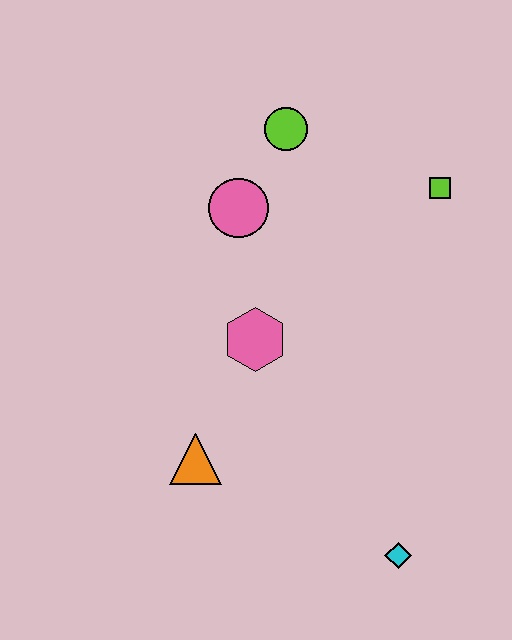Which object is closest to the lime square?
The lime circle is closest to the lime square.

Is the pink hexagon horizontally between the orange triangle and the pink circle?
No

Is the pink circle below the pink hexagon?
No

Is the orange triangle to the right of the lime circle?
No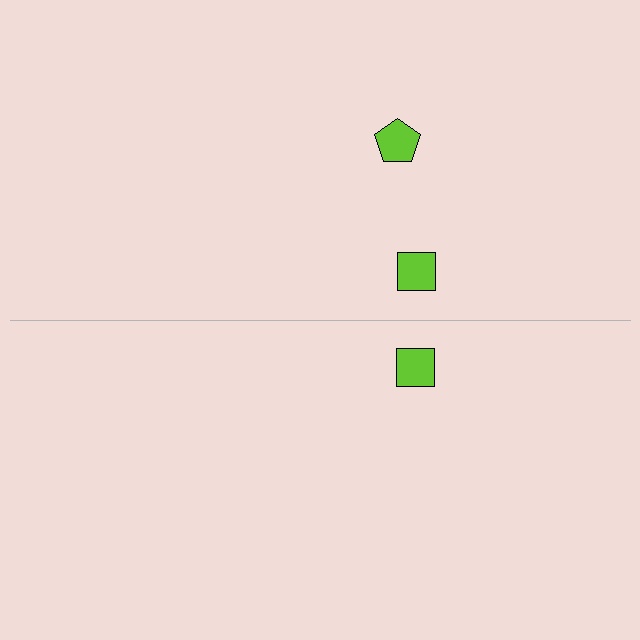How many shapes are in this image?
There are 3 shapes in this image.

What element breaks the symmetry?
A lime pentagon is missing from the bottom side.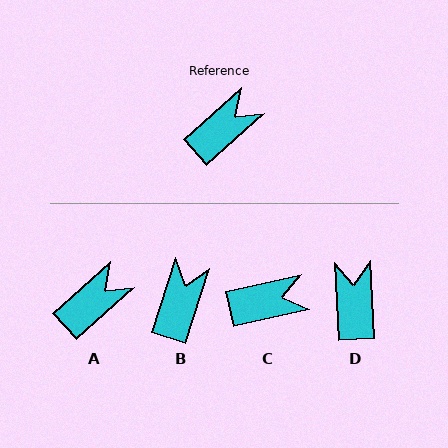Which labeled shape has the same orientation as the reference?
A.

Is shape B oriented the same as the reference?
No, it is off by about 30 degrees.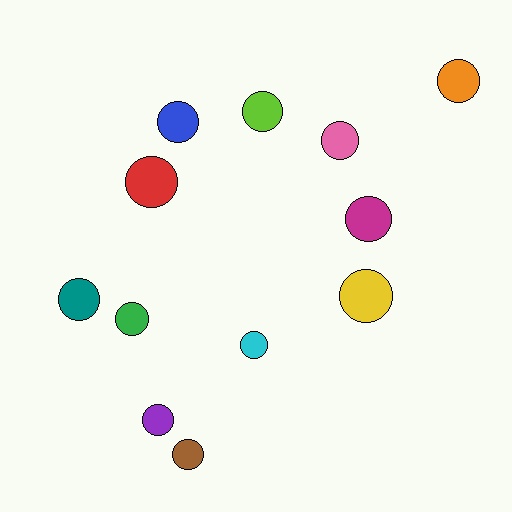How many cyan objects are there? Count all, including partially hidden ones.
There is 1 cyan object.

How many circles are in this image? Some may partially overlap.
There are 12 circles.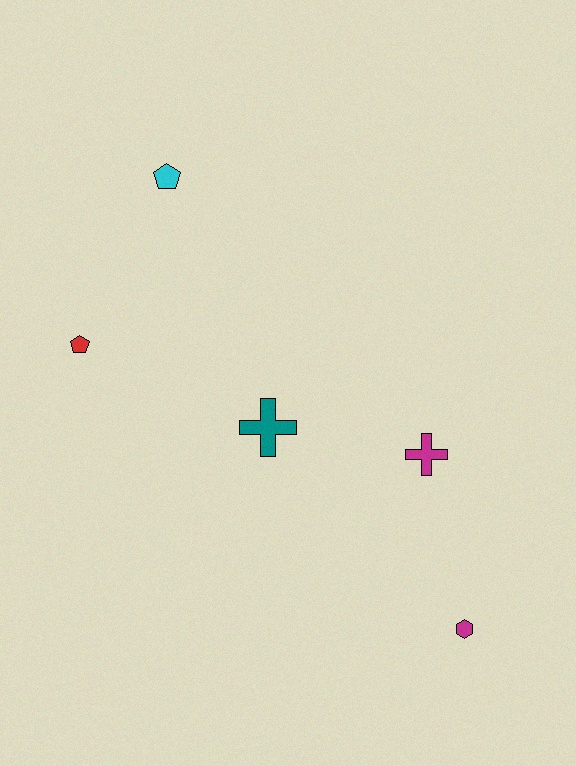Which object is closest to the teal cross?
The magenta cross is closest to the teal cross.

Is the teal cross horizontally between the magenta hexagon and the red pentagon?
Yes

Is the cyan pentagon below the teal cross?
No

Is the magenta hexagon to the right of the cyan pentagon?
Yes